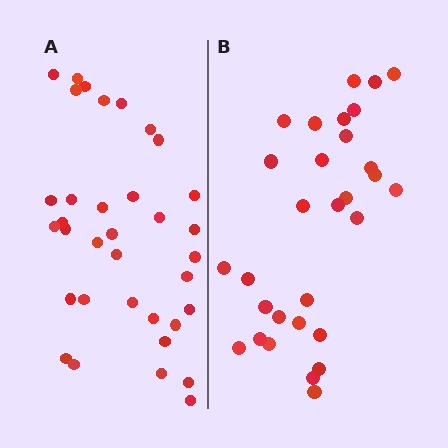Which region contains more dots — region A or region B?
Region A (the left region) has more dots.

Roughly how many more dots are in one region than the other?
Region A has about 5 more dots than region B.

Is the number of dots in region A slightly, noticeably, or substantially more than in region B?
Region A has only slightly more — the two regions are fairly close. The ratio is roughly 1.2 to 1.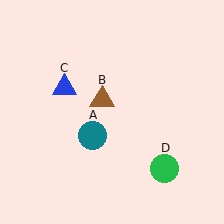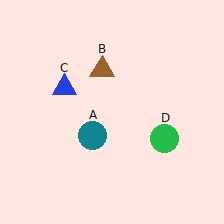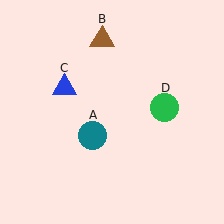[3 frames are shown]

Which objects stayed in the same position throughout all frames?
Teal circle (object A) and blue triangle (object C) remained stationary.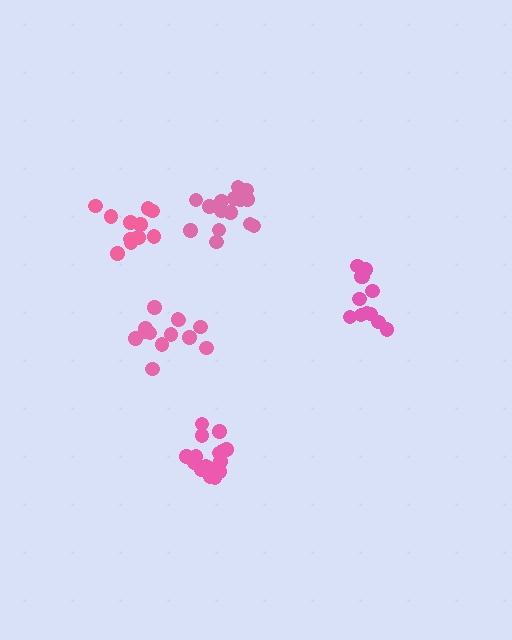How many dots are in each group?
Group 1: 11 dots, Group 2: 16 dots, Group 3: 13 dots, Group 4: 15 dots, Group 5: 13 dots (68 total).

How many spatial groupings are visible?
There are 5 spatial groupings.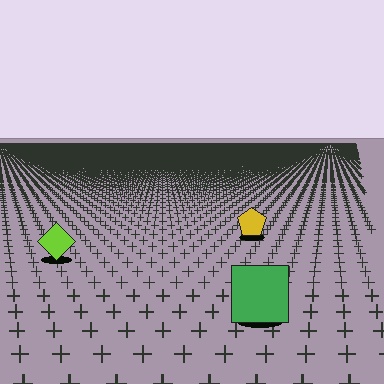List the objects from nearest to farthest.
From nearest to farthest: the green square, the lime diamond, the yellow pentagon.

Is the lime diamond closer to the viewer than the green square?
No. The green square is closer — you can tell from the texture gradient: the ground texture is coarser near it.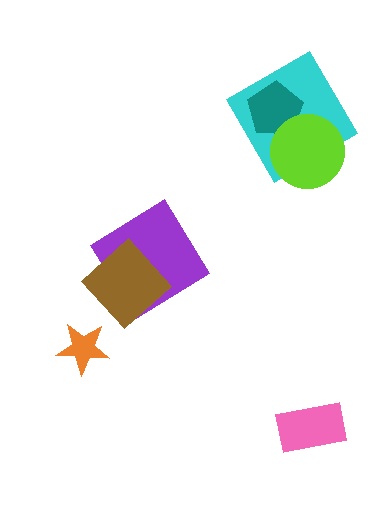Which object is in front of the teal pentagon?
The lime circle is in front of the teal pentagon.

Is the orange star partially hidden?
No, no other shape covers it.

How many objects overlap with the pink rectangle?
0 objects overlap with the pink rectangle.